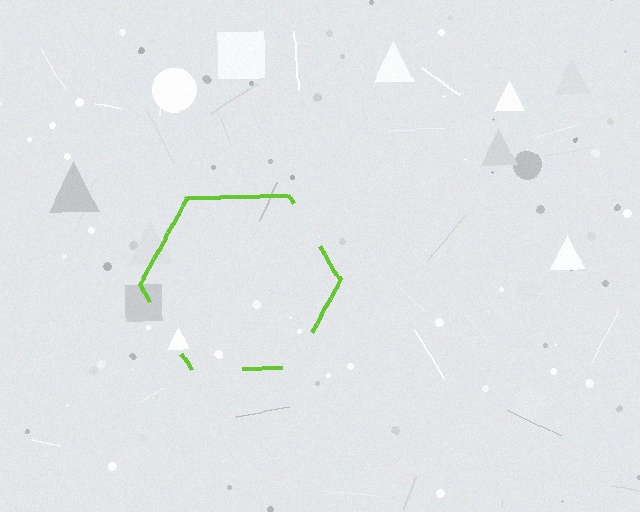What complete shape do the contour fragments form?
The contour fragments form a hexagon.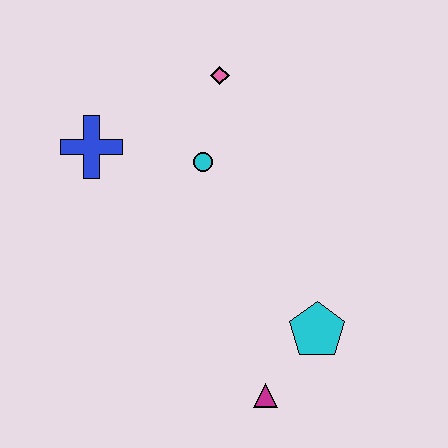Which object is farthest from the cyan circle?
The magenta triangle is farthest from the cyan circle.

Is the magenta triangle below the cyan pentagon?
Yes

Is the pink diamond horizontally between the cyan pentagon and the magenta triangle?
No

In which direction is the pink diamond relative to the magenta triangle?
The pink diamond is above the magenta triangle.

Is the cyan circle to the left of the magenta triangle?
Yes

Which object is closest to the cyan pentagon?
The magenta triangle is closest to the cyan pentagon.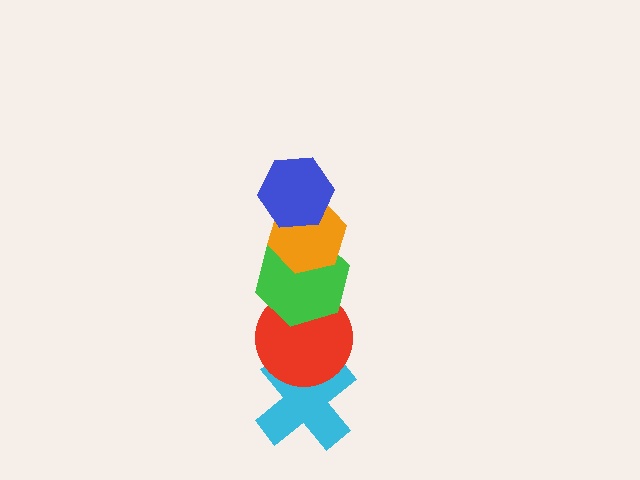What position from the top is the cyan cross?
The cyan cross is 5th from the top.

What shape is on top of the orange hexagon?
The blue hexagon is on top of the orange hexagon.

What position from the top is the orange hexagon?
The orange hexagon is 2nd from the top.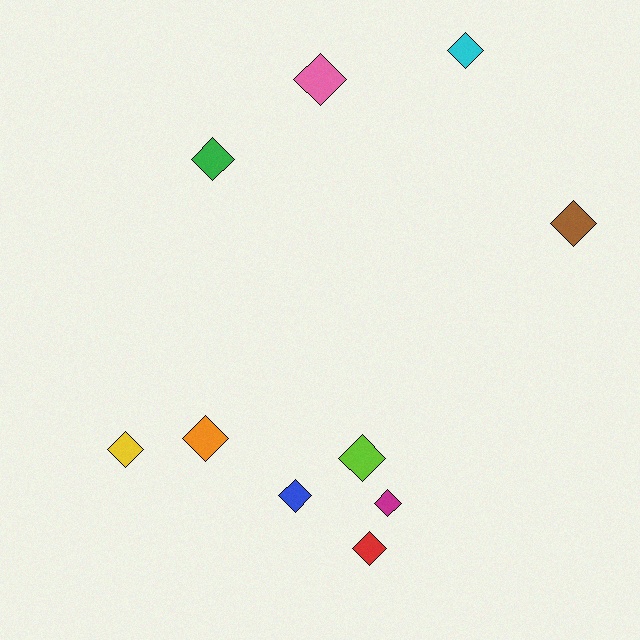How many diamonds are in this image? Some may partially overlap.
There are 10 diamonds.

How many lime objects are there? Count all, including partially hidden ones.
There is 1 lime object.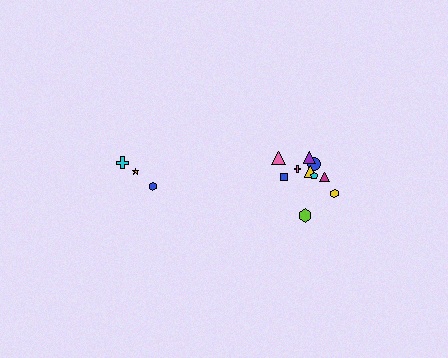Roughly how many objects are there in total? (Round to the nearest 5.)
Roughly 15 objects in total.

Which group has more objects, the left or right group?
The right group.